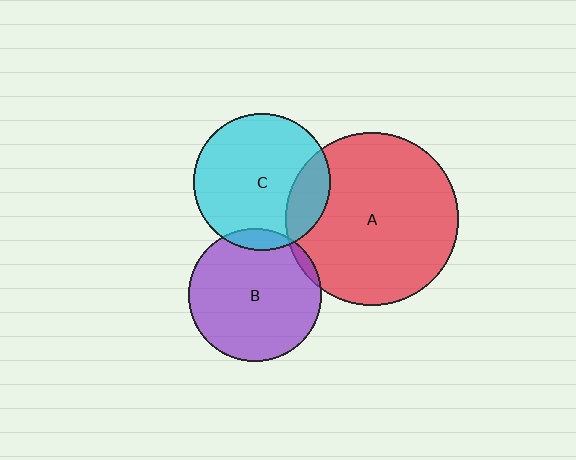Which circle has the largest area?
Circle A (red).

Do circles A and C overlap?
Yes.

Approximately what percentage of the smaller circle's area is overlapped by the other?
Approximately 20%.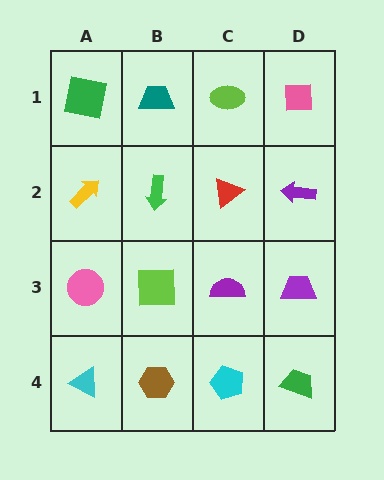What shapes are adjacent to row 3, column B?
A green arrow (row 2, column B), a brown hexagon (row 4, column B), a pink circle (row 3, column A), a purple semicircle (row 3, column C).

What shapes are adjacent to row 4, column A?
A pink circle (row 3, column A), a brown hexagon (row 4, column B).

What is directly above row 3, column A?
A yellow arrow.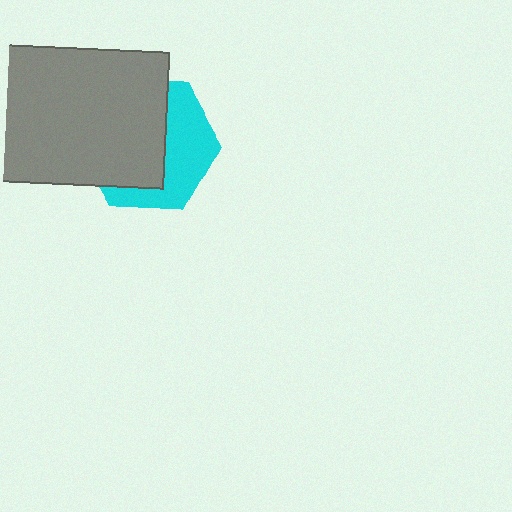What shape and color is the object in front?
The object in front is a gray rectangle.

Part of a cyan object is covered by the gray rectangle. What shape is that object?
It is a hexagon.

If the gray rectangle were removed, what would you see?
You would see the complete cyan hexagon.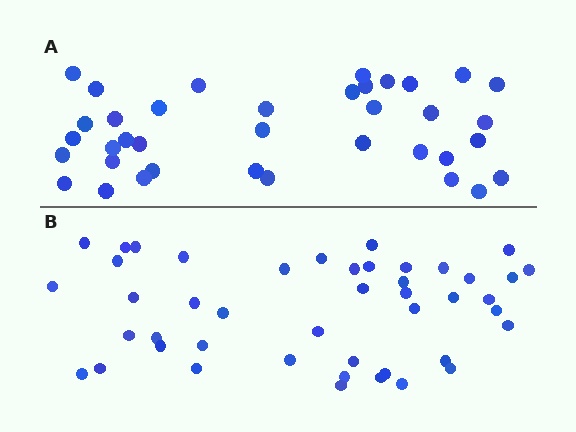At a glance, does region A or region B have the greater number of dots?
Region B (the bottom region) has more dots.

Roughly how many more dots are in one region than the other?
Region B has roughly 8 or so more dots than region A.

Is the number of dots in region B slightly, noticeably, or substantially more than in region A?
Region B has only slightly more — the two regions are fairly close. The ratio is roughly 1.2 to 1.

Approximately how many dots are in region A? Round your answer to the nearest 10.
About 40 dots. (The exact count is 37, which rounds to 40.)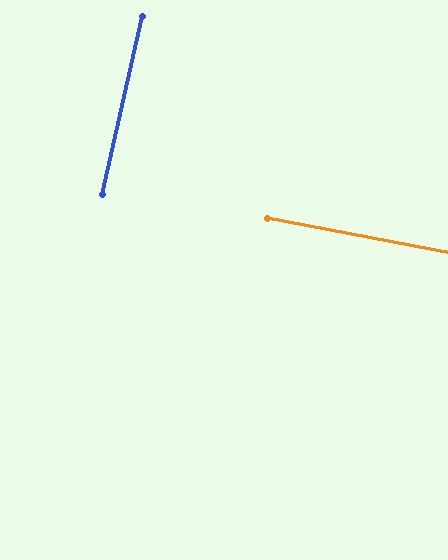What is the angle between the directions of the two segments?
Approximately 88 degrees.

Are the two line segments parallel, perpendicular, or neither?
Perpendicular — they meet at approximately 88°.